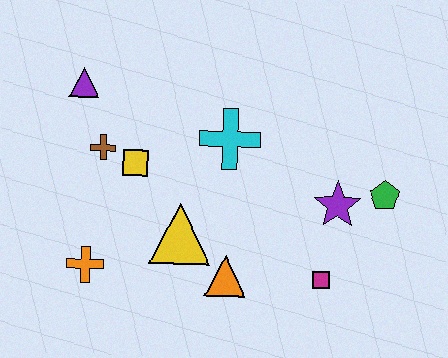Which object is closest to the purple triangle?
The brown cross is closest to the purple triangle.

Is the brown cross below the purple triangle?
Yes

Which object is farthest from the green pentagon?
The purple triangle is farthest from the green pentagon.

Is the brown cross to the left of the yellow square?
Yes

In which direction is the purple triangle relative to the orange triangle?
The purple triangle is above the orange triangle.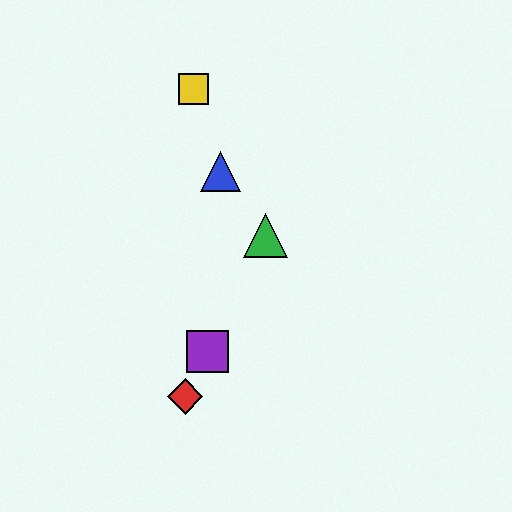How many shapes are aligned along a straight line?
3 shapes (the red diamond, the green triangle, the purple square) are aligned along a straight line.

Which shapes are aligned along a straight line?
The red diamond, the green triangle, the purple square are aligned along a straight line.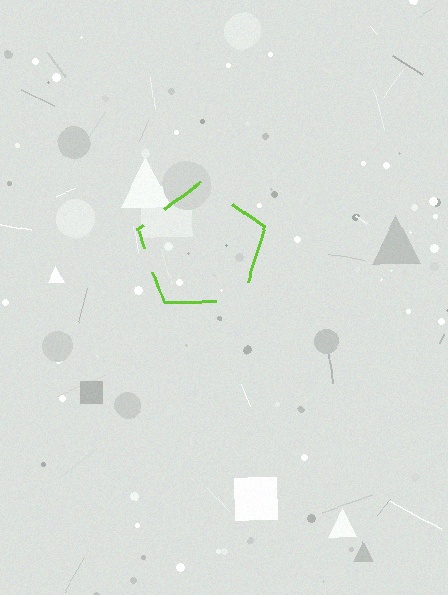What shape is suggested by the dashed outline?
The dashed outline suggests a pentagon.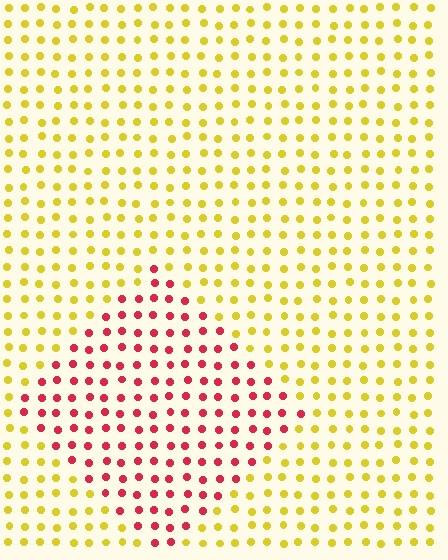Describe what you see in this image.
The image is filled with small yellow elements in a uniform arrangement. A diamond-shaped region is visible where the elements are tinted to a slightly different hue, forming a subtle color boundary.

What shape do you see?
I see a diamond.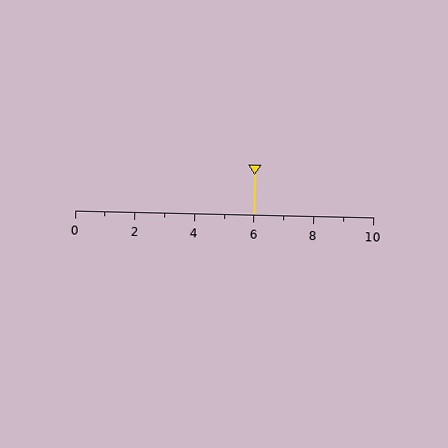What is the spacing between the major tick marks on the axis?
The major ticks are spaced 2 apart.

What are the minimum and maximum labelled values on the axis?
The axis runs from 0 to 10.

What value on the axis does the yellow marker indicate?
The marker indicates approximately 6.